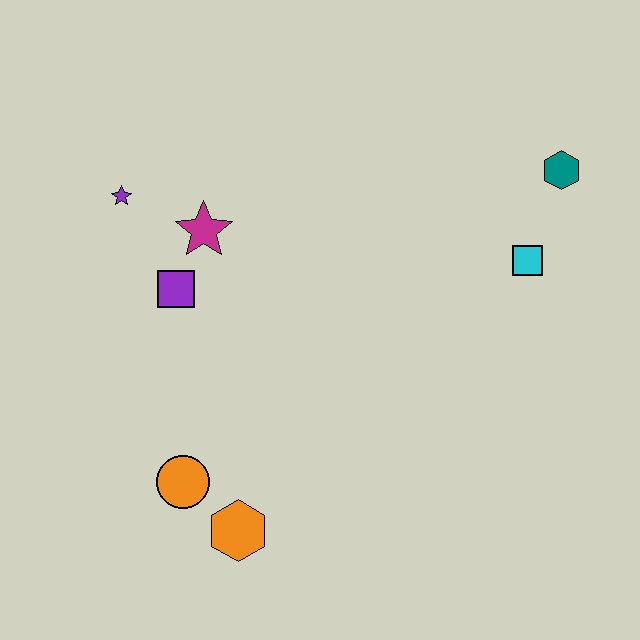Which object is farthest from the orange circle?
The teal hexagon is farthest from the orange circle.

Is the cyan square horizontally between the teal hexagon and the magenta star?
Yes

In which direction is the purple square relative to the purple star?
The purple square is below the purple star.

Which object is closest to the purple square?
The magenta star is closest to the purple square.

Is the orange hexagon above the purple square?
No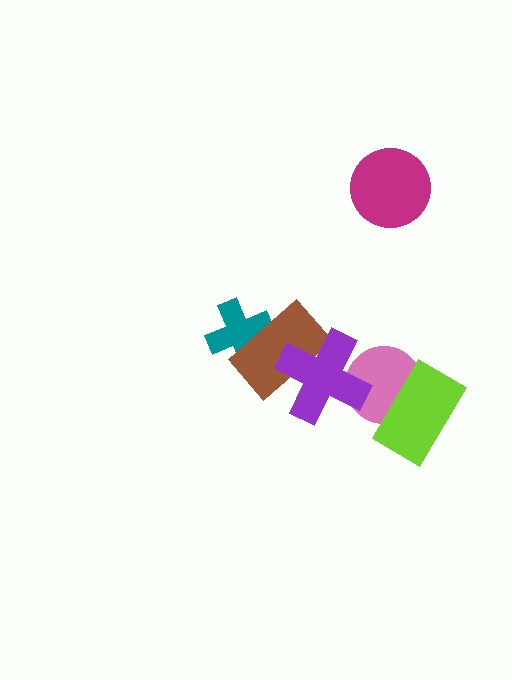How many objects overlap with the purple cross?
2 objects overlap with the purple cross.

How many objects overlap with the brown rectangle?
2 objects overlap with the brown rectangle.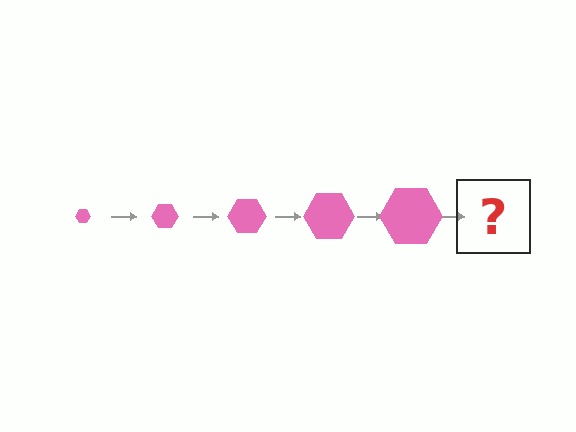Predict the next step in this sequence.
The next step is a pink hexagon, larger than the previous one.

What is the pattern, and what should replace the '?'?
The pattern is that the hexagon gets progressively larger each step. The '?' should be a pink hexagon, larger than the previous one.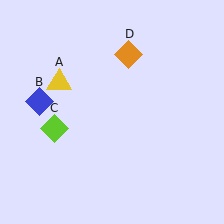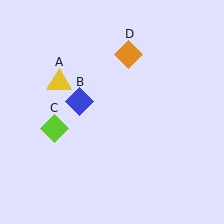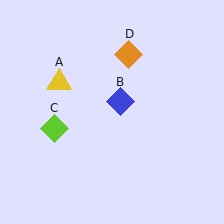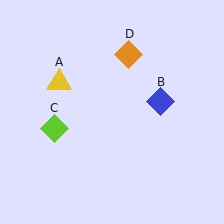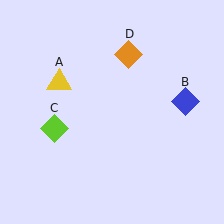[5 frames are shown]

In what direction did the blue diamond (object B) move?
The blue diamond (object B) moved right.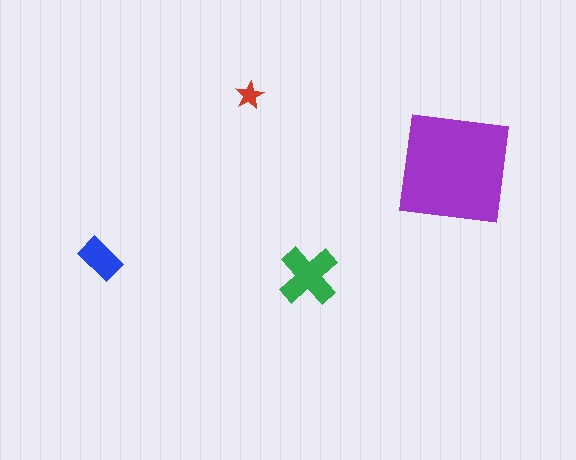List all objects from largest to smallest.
The purple square, the green cross, the blue rectangle, the red star.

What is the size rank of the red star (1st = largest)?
4th.